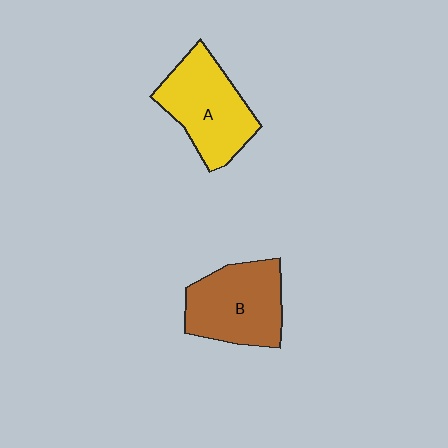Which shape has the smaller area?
Shape B (brown).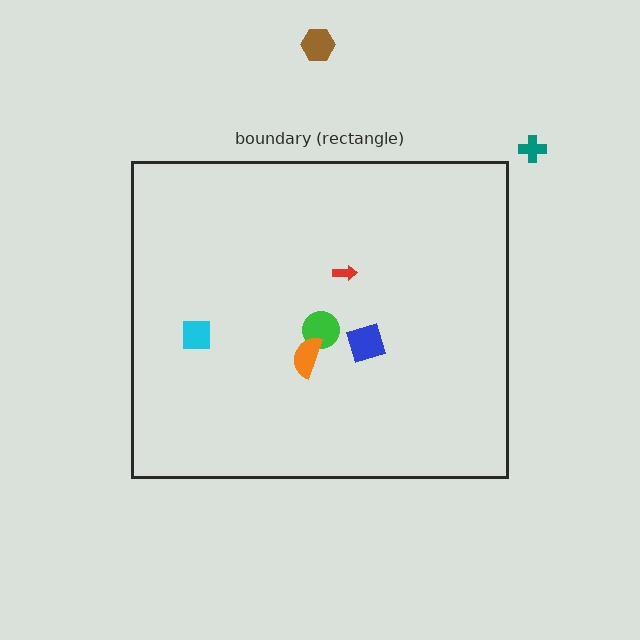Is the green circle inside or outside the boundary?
Inside.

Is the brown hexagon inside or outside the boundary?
Outside.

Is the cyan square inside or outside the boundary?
Inside.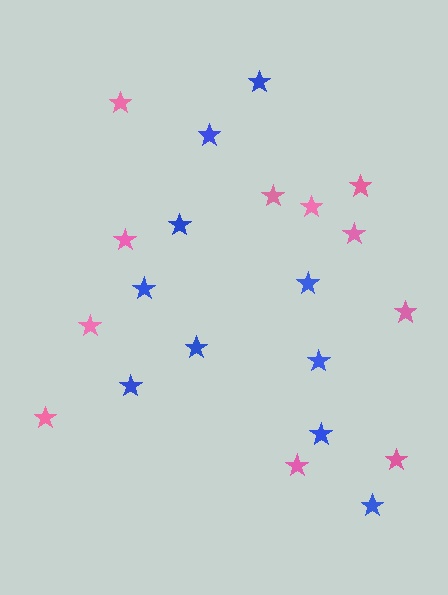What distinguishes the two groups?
There are 2 groups: one group of pink stars (11) and one group of blue stars (10).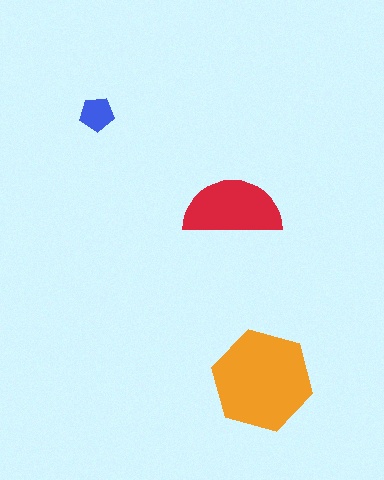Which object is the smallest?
The blue pentagon.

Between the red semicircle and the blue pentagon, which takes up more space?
The red semicircle.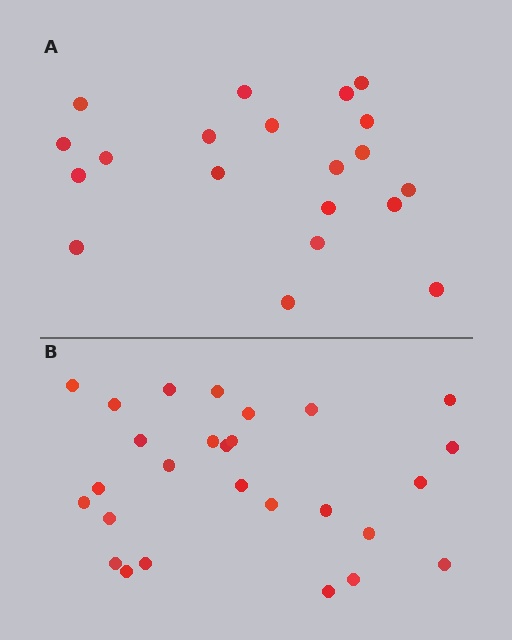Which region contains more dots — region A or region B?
Region B (the bottom region) has more dots.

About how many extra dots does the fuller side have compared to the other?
Region B has roughly 8 or so more dots than region A.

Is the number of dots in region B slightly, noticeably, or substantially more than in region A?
Region B has noticeably more, but not dramatically so. The ratio is roughly 1.4 to 1.